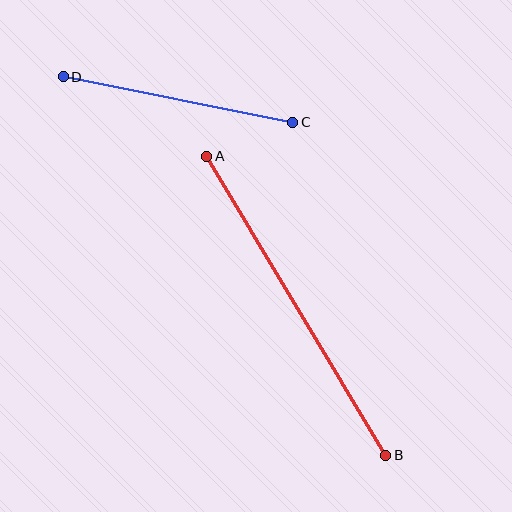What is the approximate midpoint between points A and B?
The midpoint is at approximately (296, 306) pixels.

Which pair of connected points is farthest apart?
Points A and B are farthest apart.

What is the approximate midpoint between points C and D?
The midpoint is at approximately (178, 100) pixels.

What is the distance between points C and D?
The distance is approximately 234 pixels.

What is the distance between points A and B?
The distance is approximately 348 pixels.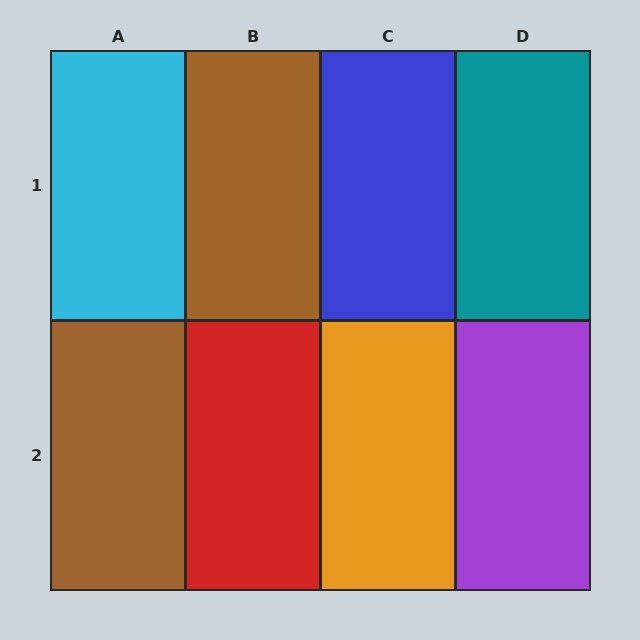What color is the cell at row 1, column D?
Teal.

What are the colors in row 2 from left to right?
Brown, red, orange, purple.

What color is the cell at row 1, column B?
Brown.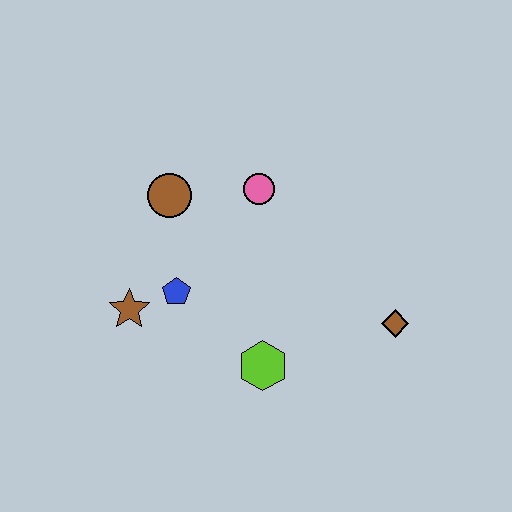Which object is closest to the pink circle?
The brown circle is closest to the pink circle.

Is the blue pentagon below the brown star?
No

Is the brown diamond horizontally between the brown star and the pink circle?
No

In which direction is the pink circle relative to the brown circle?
The pink circle is to the right of the brown circle.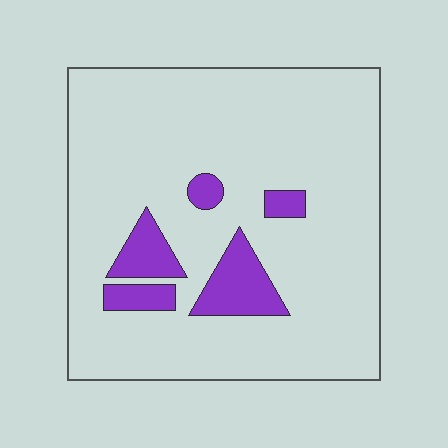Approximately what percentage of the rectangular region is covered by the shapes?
Approximately 10%.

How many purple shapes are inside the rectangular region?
5.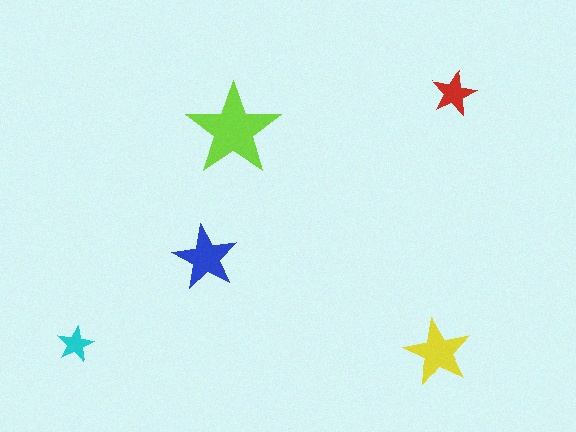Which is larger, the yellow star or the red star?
The yellow one.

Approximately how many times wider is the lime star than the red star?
About 2 times wider.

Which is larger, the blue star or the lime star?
The lime one.